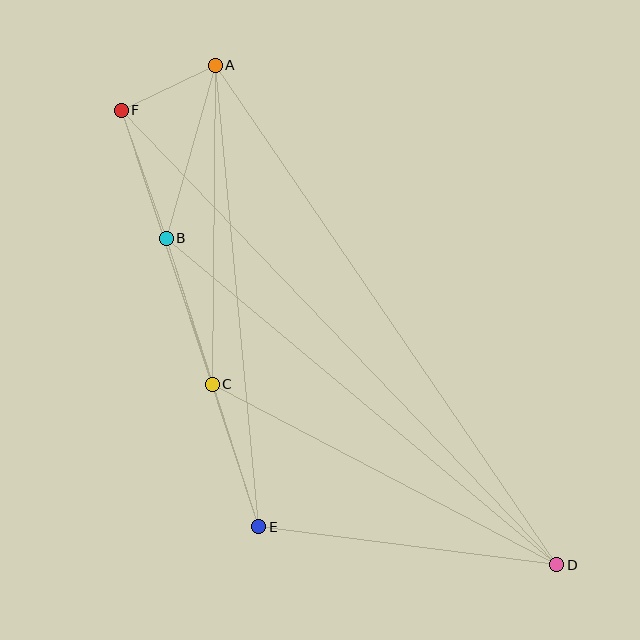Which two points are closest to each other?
Points A and F are closest to each other.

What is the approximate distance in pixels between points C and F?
The distance between C and F is approximately 289 pixels.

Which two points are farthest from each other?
Points D and F are farthest from each other.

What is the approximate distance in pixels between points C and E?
The distance between C and E is approximately 150 pixels.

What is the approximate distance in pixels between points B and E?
The distance between B and E is approximately 303 pixels.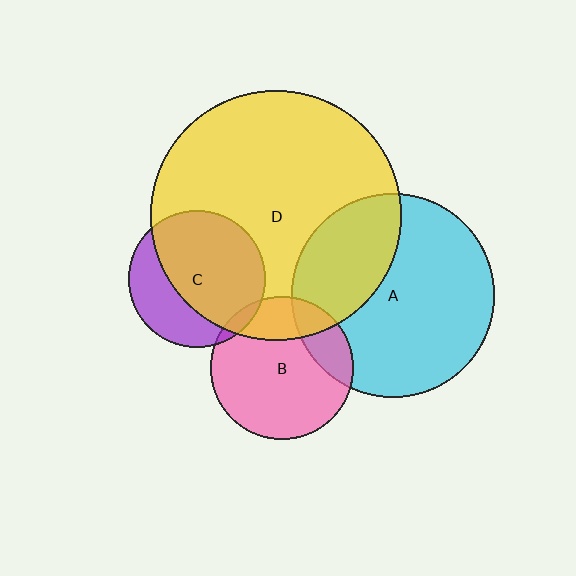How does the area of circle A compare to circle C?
Approximately 2.2 times.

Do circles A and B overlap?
Yes.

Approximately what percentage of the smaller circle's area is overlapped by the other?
Approximately 20%.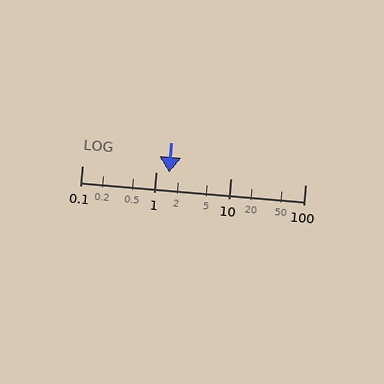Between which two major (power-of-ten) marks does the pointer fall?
The pointer is between 1 and 10.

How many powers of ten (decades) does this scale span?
The scale spans 3 decades, from 0.1 to 100.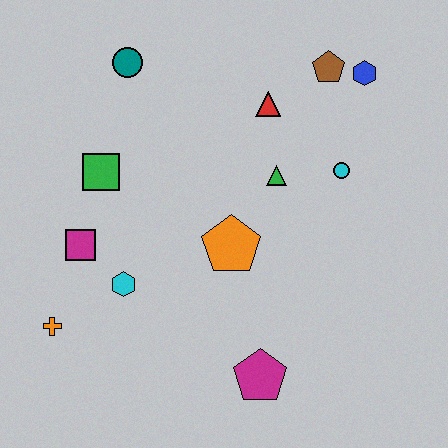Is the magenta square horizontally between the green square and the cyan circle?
No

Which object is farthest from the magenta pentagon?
The teal circle is farthest from the magenta pentagon.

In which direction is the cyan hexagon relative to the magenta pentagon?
The cyan hexagon is to the left of the magenta pentagon.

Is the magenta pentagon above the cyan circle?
No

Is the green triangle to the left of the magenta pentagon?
No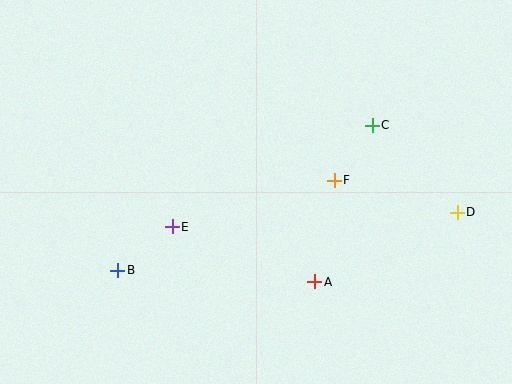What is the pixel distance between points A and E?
The distance between A and E is 153 pixels.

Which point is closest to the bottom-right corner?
Point D is closest to the bottom-right corner.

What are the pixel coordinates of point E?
Point E is at (172, 227).